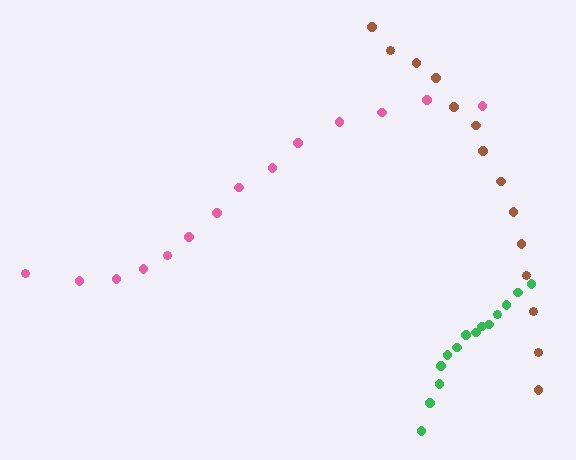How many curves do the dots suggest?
There are 3 distinct paths.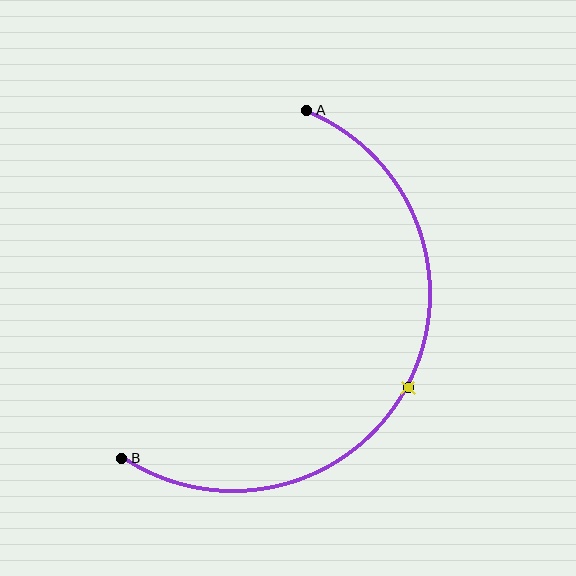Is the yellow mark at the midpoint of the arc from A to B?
Yes. The yellow mark lies on the arc at equal arc-length from both A and B — it is the arc midpoint.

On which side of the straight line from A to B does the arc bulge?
The arc bulges to the right of the straight line connecting A and B.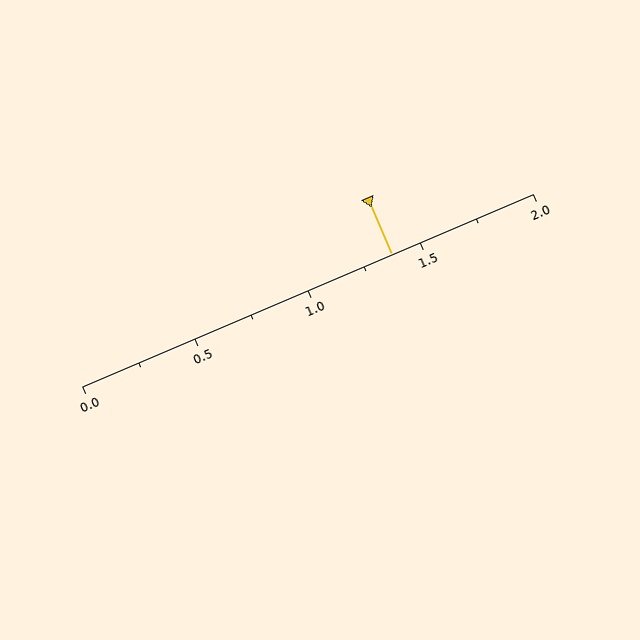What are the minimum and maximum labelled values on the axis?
The axis runs from 0.0 to 2.0.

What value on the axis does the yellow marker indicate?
The marker indicates approximately 1.38.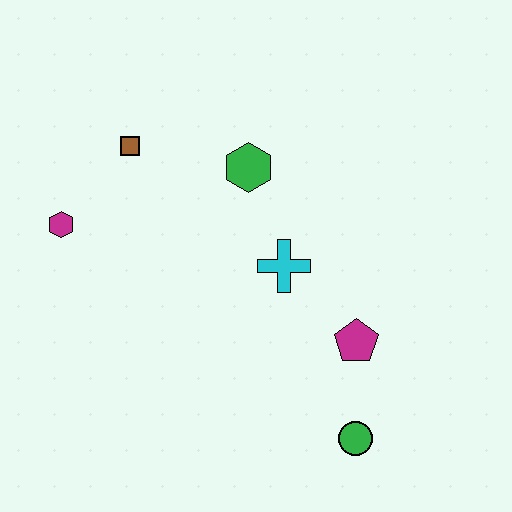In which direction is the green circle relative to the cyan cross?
The green circle is below the cyan cross.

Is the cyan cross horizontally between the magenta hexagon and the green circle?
Yes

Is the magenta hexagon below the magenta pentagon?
No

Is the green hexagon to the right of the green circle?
No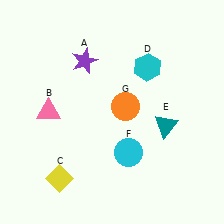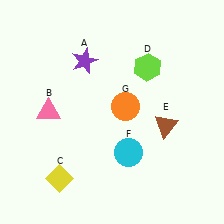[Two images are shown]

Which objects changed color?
D changed from cyan to lime. E changed from teal to brown.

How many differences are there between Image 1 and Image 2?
There are 2 differences between the two images.